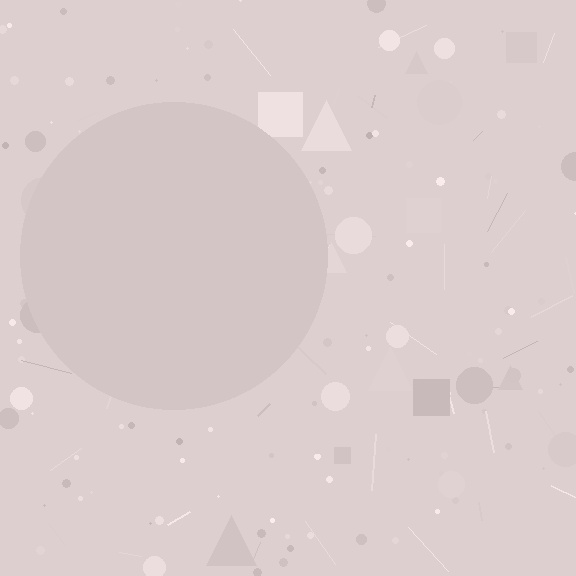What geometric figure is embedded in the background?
A circle is embedded in the background.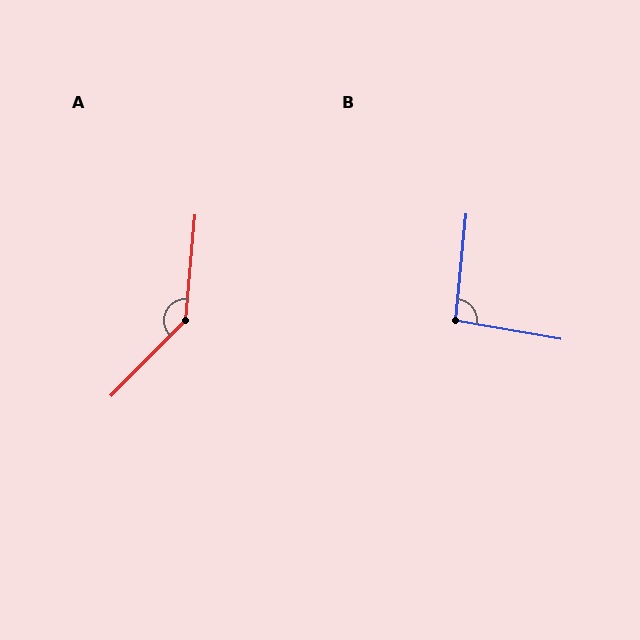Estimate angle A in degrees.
Approximately 141 degrees.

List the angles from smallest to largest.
B (94°), A (141°).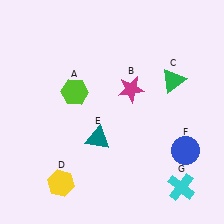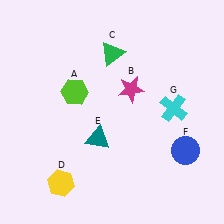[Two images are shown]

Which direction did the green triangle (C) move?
The green triangle (C) moved left.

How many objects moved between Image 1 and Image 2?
2 objects moved between the two images.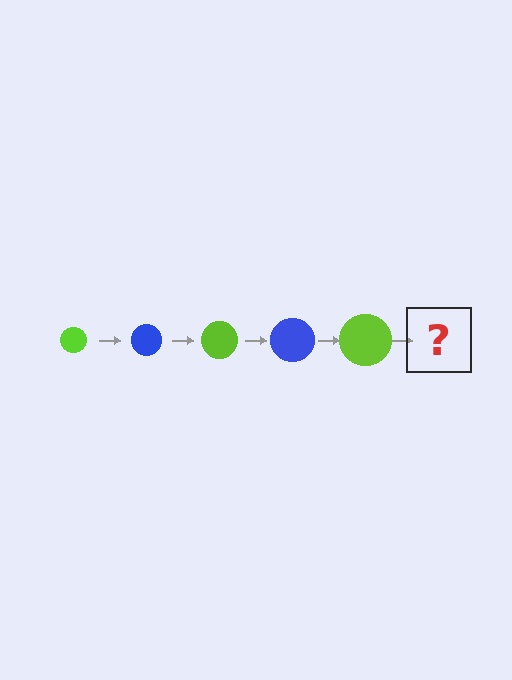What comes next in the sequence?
The next element should be a blue circle, larger than the previous one.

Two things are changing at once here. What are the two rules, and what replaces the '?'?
The two rules are that the circle grows larger each step and the color cycles through lime and blue. The '?' should be a blue circle, larger than the previous one.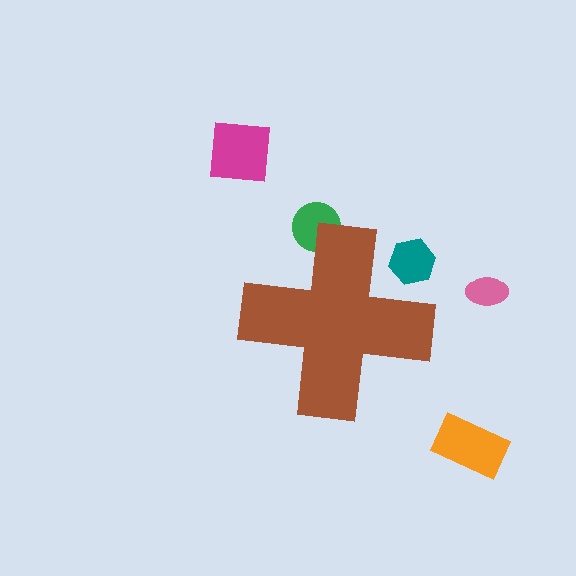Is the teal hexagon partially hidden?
Yes, the teal hexagon is partially hidden behind the brown cross.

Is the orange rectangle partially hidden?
No, the orange rectangle is fully visible.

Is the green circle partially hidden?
Yes, the green circle is partially hidden behind the brown cross.